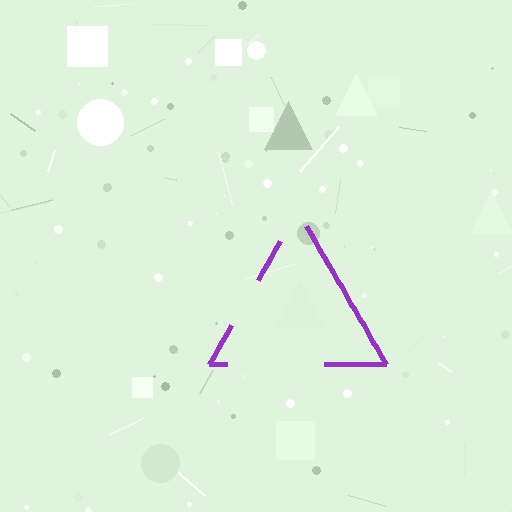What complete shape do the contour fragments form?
The contour fragments form a triangle.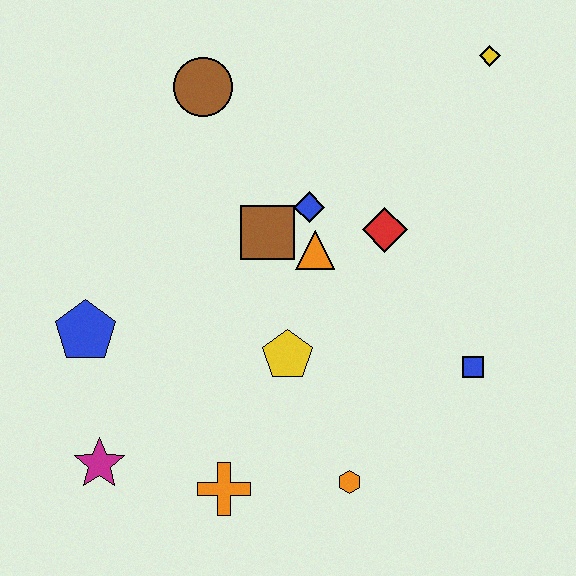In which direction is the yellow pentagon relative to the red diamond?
The yellow pentagon is below the red diamond.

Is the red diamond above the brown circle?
No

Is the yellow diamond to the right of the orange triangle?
Yes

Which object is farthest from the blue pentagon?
The yellow diamond is farthest from the blue pentagon.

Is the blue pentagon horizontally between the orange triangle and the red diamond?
No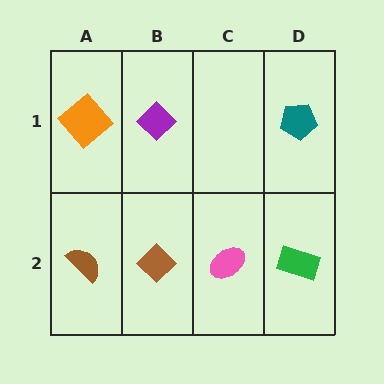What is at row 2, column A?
A brown semicircle.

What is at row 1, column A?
An orange diamond.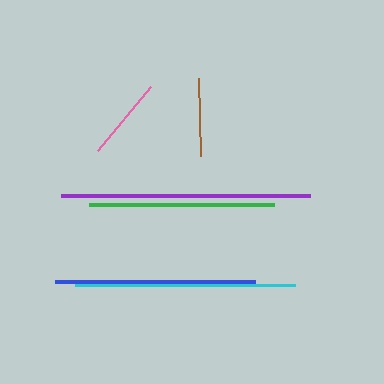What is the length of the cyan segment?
The cyan segment is approximately 220 pixels long.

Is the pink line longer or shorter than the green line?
The green line is longer than the pink line.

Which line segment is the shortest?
The brown line is the shortest at approximately 77 pixels.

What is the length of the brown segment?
The brown segment is approximately 77 pixels long.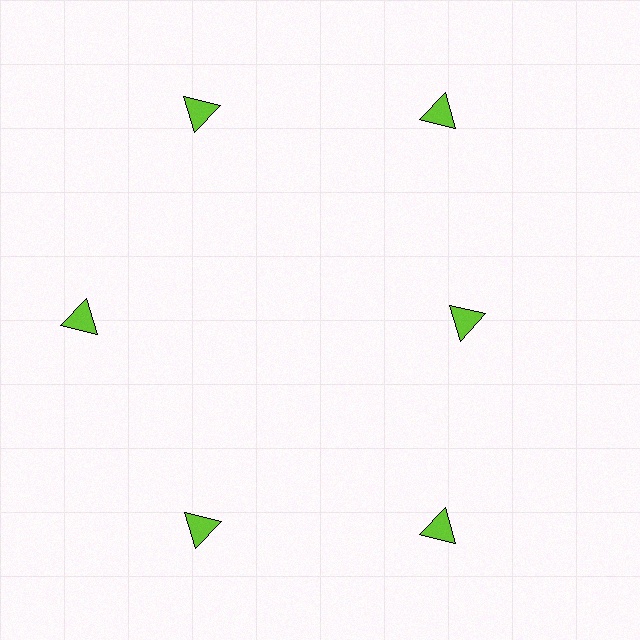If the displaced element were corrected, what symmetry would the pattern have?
It would have 6-fold rotational symmetry — the pattern would map onto itself every 60 degrees.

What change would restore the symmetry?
The symmetry would be restored by moving it outward, back onto the ring so that all 6 triangles sit at equal angles and equal distance from the center.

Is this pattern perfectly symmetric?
No. The 6 lime triangles are arranged in a ring, but one element near the 3 o'clock position is pulled inward toward the center, breaking the 6-fold rotational symmetry.